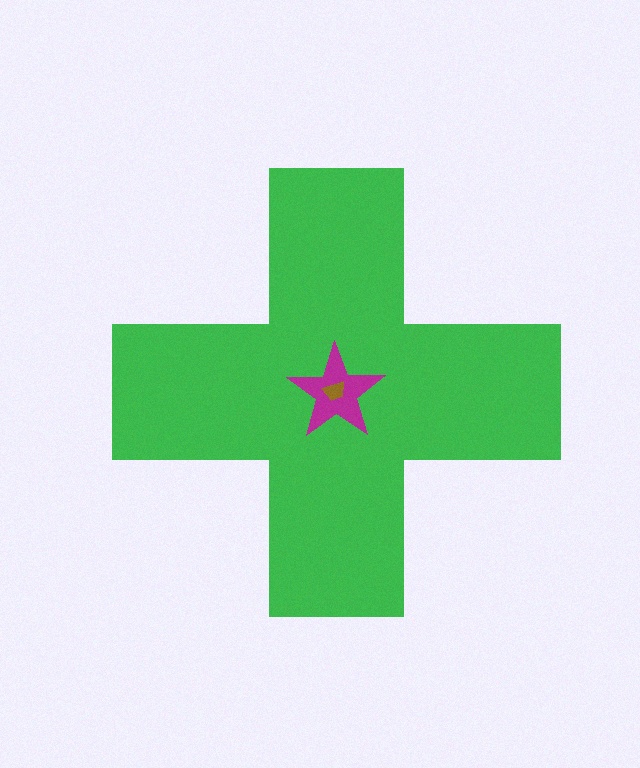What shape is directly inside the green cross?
The magenta star.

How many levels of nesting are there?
3.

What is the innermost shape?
The brown trapezoid.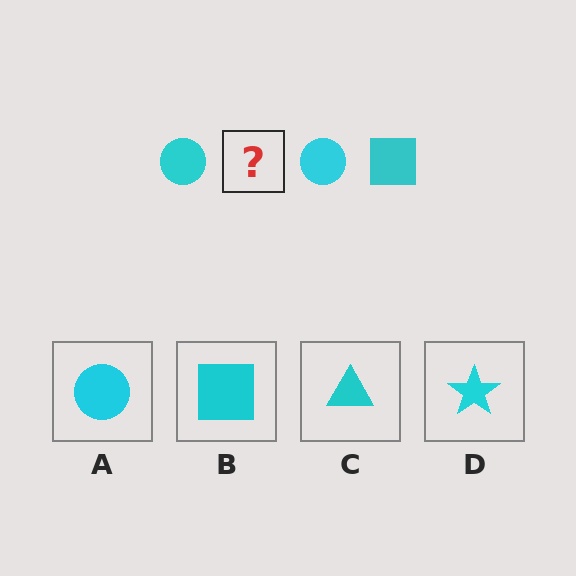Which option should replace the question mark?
Option B.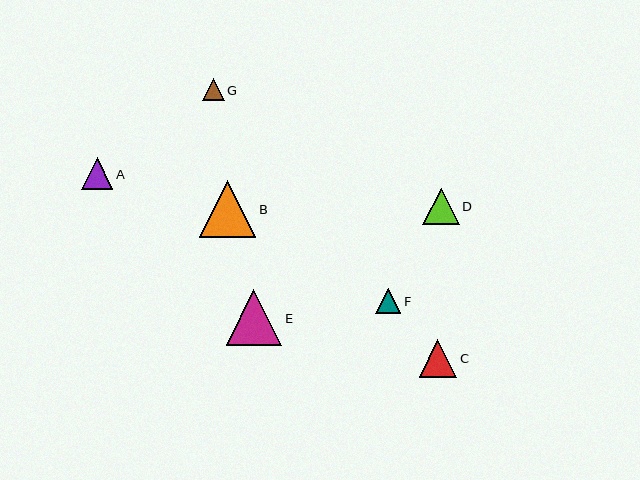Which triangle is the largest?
Triangle B is the largest with a size of approximately 57 pixels.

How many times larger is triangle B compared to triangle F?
Triangle B is approximately 2.3 times the size of triangle F.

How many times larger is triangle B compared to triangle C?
Triangle B is approximately 1.5 times the size of triangle C.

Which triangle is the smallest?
Triangle G is the smallest with a size of approximately 21 pixels.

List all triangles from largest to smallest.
From largest to smallest: B, E, C, D, A, F, G.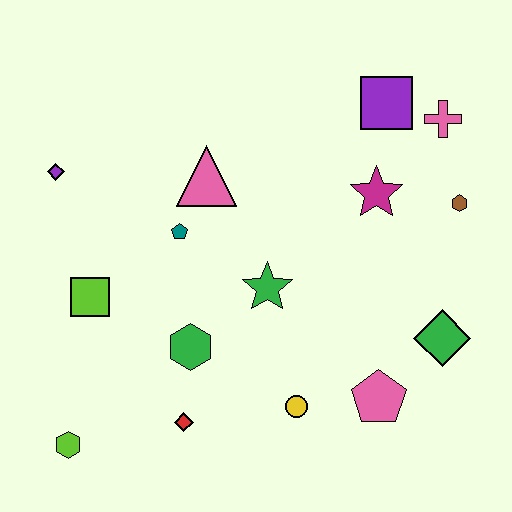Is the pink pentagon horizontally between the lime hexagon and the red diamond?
No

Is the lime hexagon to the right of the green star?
No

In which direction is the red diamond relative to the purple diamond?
The red diamond is below the purple diamond.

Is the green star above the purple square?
No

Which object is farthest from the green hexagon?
The pink cross is farthest from the green hexagon.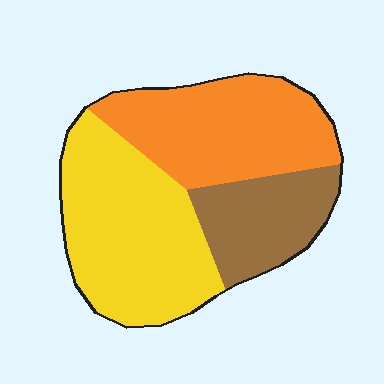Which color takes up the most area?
Yellow, at roughly 45%.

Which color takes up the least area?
Brown, at roughly 20%.